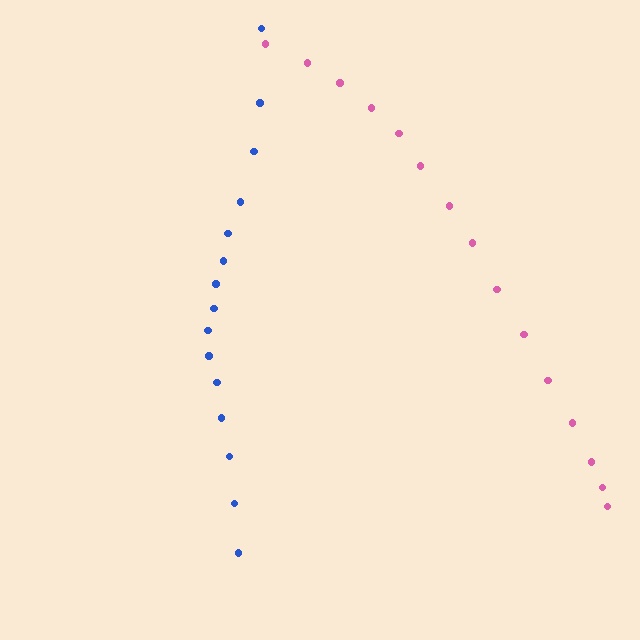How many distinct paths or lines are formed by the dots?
There are 2 distinct paths.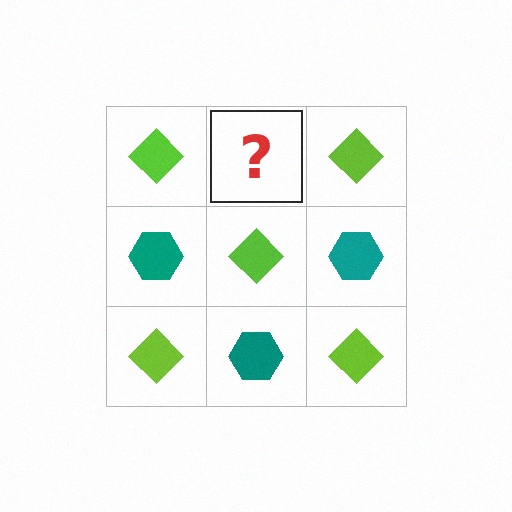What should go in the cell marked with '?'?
The missing cell should contain a teal hexagon.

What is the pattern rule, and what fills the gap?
The rule is that it alternates lime diamond and teal hexagon in a checkerboard pattern. The gap should be filled with a teal hexagon.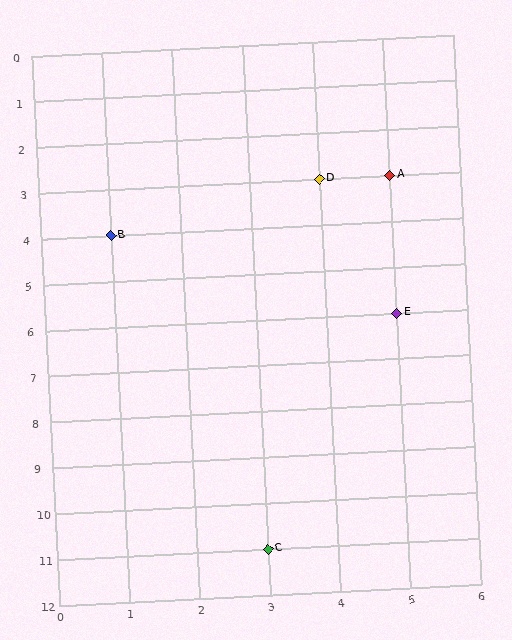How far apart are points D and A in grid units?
Points D and A are 1 column apart.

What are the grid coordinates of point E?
Point E is at grid coordinates (5, 6).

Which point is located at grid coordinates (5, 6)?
Point E is at (5, 6).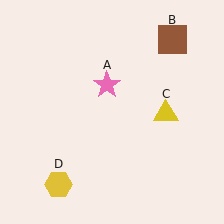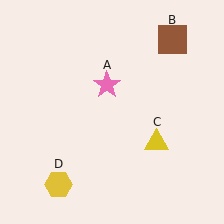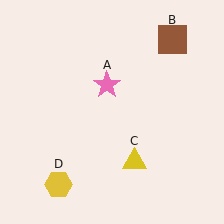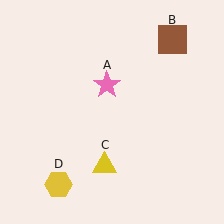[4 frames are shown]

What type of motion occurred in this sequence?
The yellow triangle (object C) rotated clockwise around the center of the scene.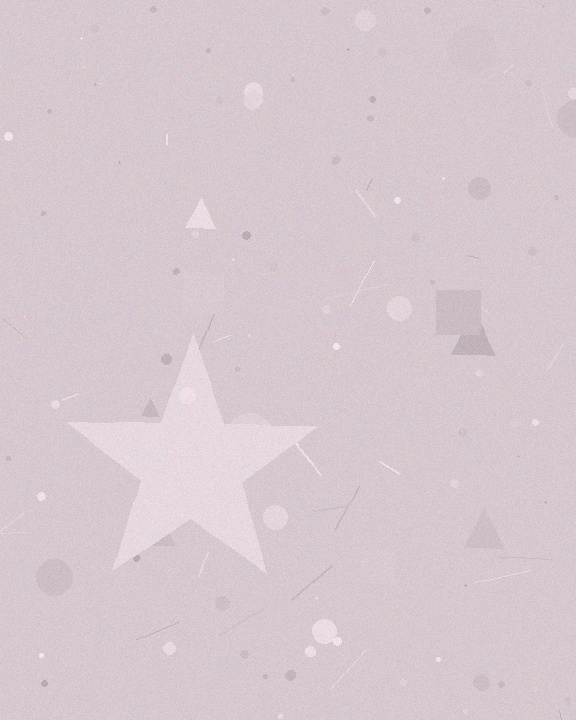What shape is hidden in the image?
A star is hidden in the image.